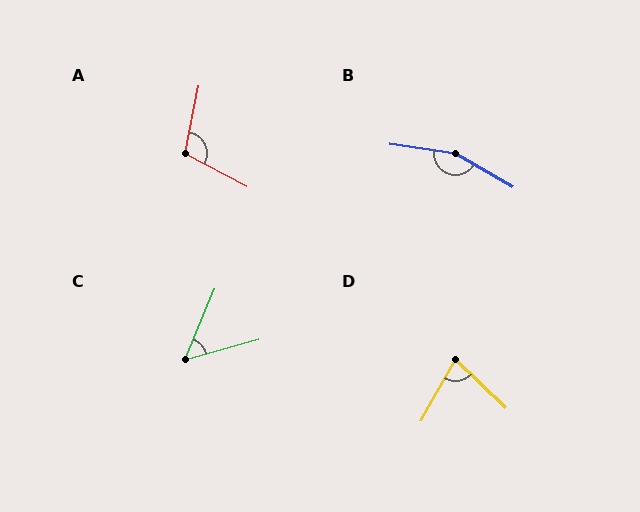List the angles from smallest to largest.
C (52°), D (76°), A (106°), B (157°).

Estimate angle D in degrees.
Approximately 76 degrees.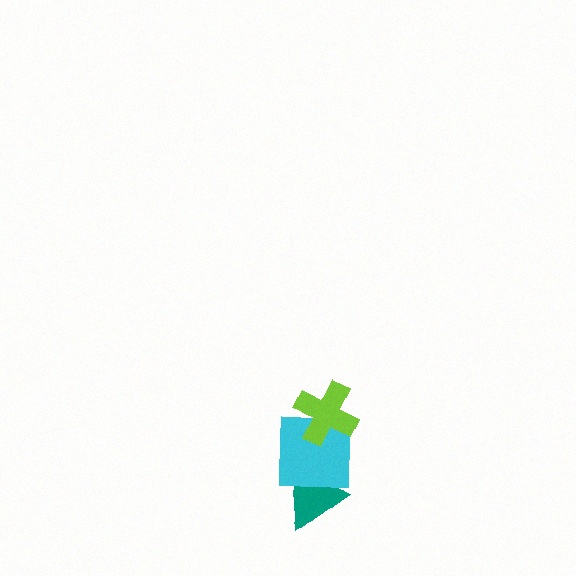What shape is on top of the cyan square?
The lime cross is on top of the cyan square.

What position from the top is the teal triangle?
The teal triangle is 3rd from the top.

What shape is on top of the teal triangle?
The cyan square is on top of the teal triangle.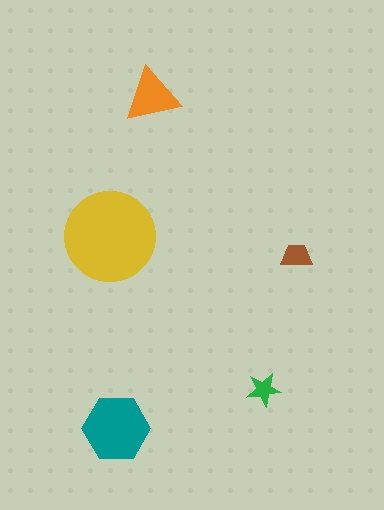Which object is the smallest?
The green star.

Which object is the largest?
The yellow circle.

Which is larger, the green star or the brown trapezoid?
The brown trapezoid.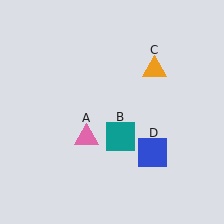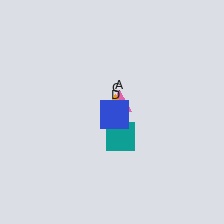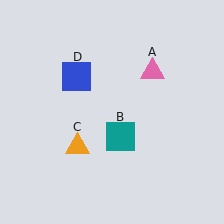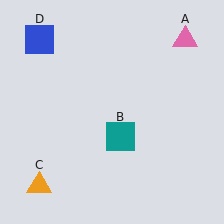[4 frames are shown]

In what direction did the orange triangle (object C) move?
The orange triangle (object C) moved down and to the left.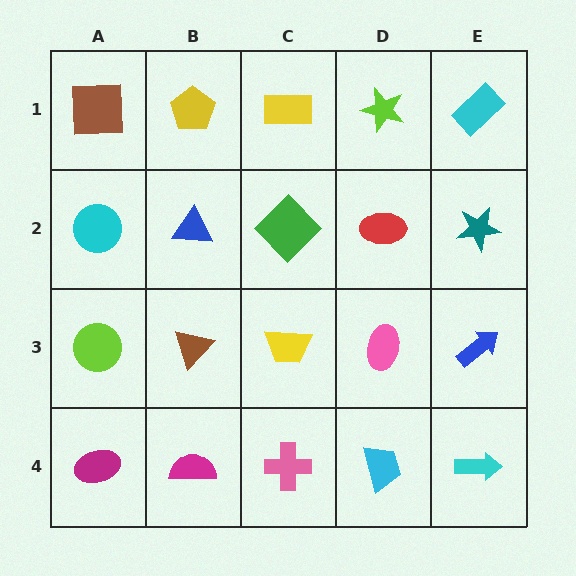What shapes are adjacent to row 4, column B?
A brown triangle (row 3, column B), a magenta ellipse (row 4, column A), a pink cross (row 4, column C).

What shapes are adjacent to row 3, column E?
A teal star (row 2, column E), a cyan arrow (row 4, column E), a pink ellipse (row 3, column D).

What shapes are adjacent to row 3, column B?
A blue triangle (row 2, column B), a magenta semicircle (row 4, column B), a lime circle (row 3, column A), a yellow trapezoid (row 3, column C).